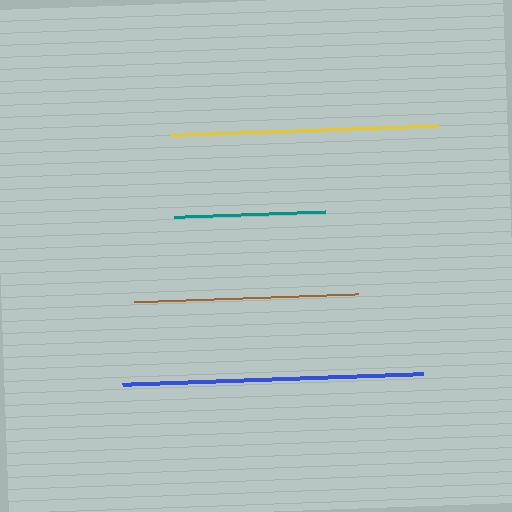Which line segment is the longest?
The blue line is the longest at approximately 301 pixels.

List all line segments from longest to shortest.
From longest to shortest: blue, yellow, brown, teal.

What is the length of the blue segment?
The blue segment is approximately 301 pixels long.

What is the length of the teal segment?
The teal segment is approximately 152 pixels long.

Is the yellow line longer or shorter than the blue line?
The blue line is longer than the yellow line.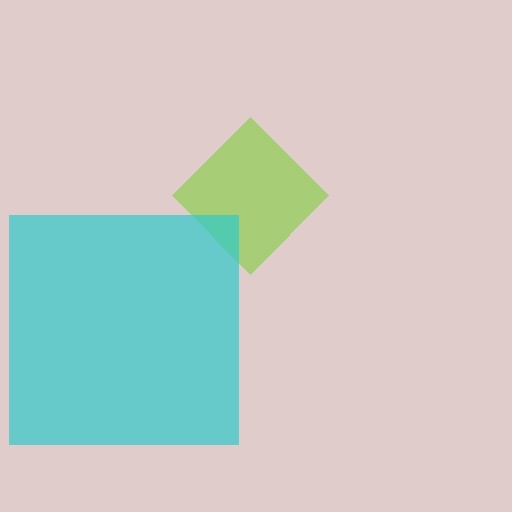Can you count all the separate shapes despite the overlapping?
Yes, there are 2 separate shapes.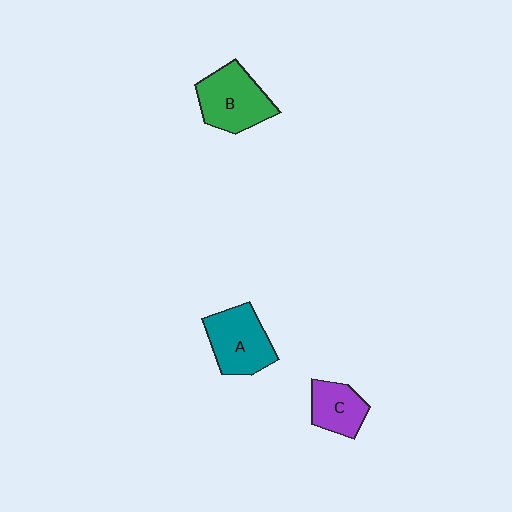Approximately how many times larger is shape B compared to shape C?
Approximately 1.5 times.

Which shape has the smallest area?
Shape C (purple).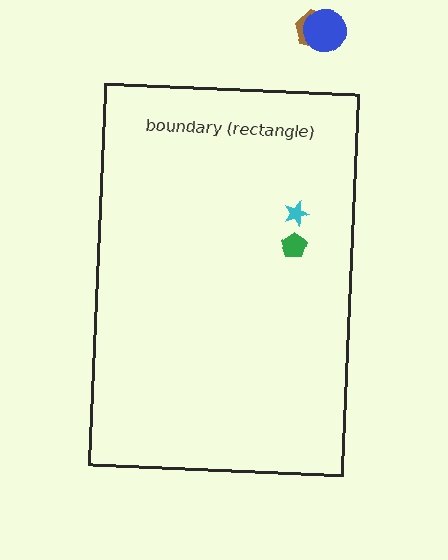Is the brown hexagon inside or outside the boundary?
Outside.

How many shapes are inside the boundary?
2 inside, 2 outside.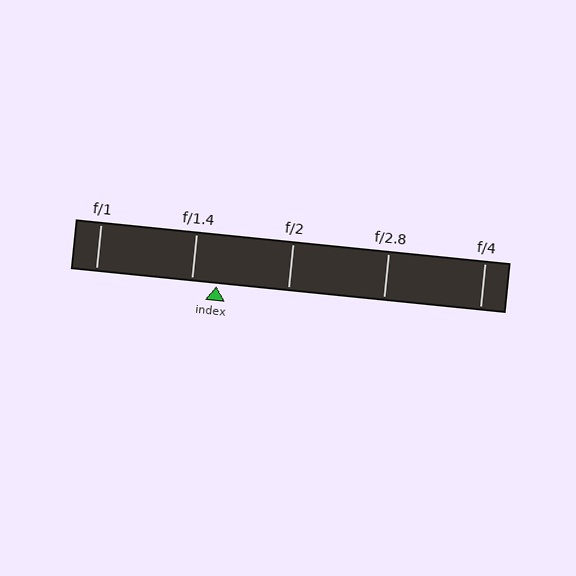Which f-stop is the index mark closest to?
The index mark is closest to f/1.4.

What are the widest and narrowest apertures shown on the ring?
The widest aperture shown is f/1 and the narrowest is f/4.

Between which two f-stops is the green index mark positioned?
The index mark is between f/1.4 and f/2.